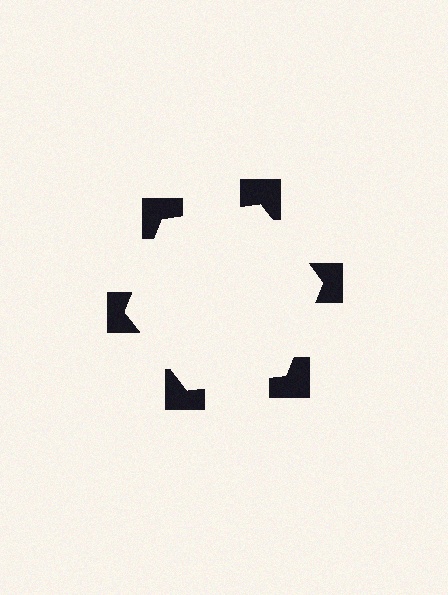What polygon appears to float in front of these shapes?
An illusory hexagon — its edges are inferred from the aligned wedge cuts in the notched squares, not physically drawn.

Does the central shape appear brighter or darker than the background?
It typically appears slightly brighter than the background, even though no actual brightness change is drawn.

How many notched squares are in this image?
There are 6 — one at each vertex of the illusory hexagon.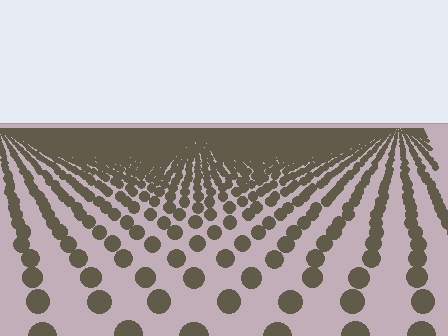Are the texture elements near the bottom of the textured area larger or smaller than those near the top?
Larger. Near the bottom, elements are closer to the viewer and appear at a bigger on-screen size.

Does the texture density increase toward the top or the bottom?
Density increases toward the top.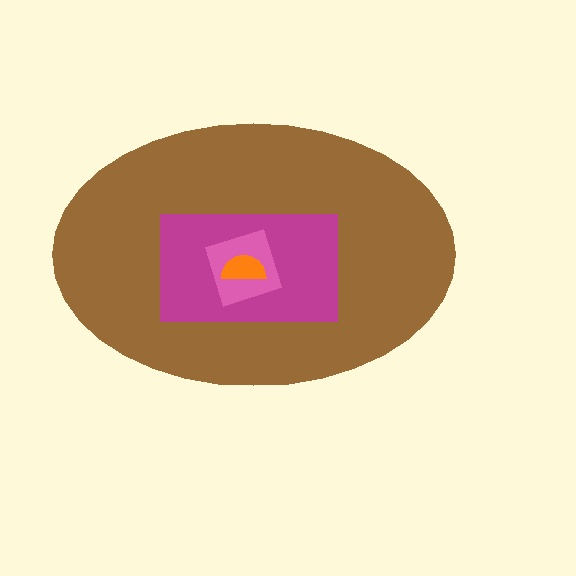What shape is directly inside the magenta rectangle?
The pink square.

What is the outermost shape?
The brown ellipse.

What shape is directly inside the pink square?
The orange semicircle.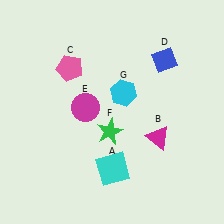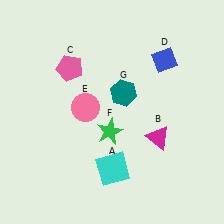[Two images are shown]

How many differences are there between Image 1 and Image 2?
There are 2 differences between the two images.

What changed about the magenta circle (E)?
In Image 1, E is magenta. In Image 2, it changed to pink.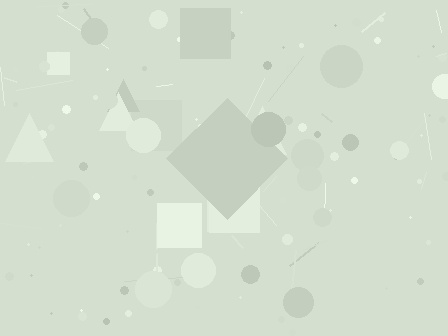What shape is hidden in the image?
A diamond is hidden in the image.